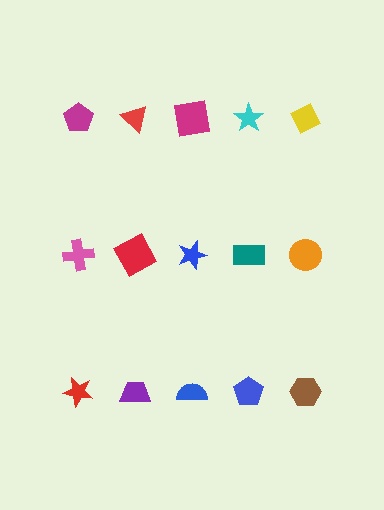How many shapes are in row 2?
5 shapes.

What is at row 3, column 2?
A purple trapezoid.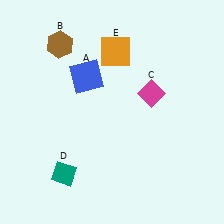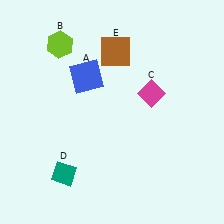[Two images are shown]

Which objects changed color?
B changed from brown to lime. E changed from orange to brown.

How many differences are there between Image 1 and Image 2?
There are 2 differences between the two images.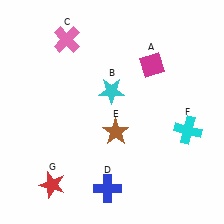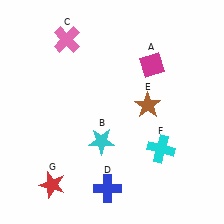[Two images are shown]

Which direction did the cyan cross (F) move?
The cyan cross (F) moved left.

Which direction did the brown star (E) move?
The brown star (E) moved right.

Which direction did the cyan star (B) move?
The cyan star (B) moved down.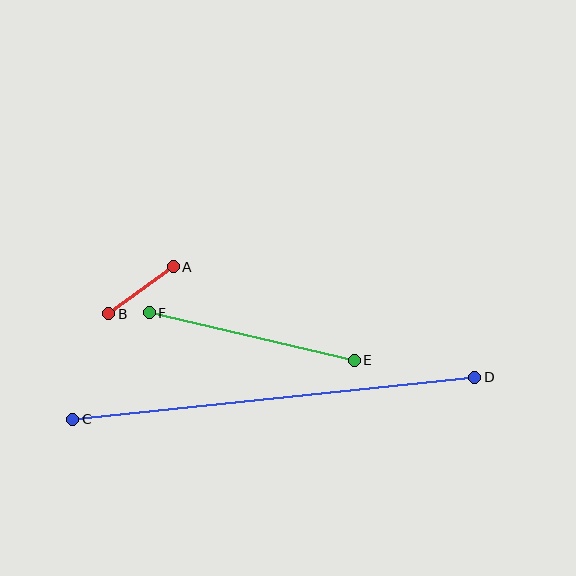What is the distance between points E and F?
The distance is approximately 211 pixels.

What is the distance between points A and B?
The distance is approximately 80 pixels.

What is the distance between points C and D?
The distance is approximately 404 pixels.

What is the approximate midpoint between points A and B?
The midpoint is at approximately (141, 290) pixels.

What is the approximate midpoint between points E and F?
The midpoint is at approximately (252, 337) pixels.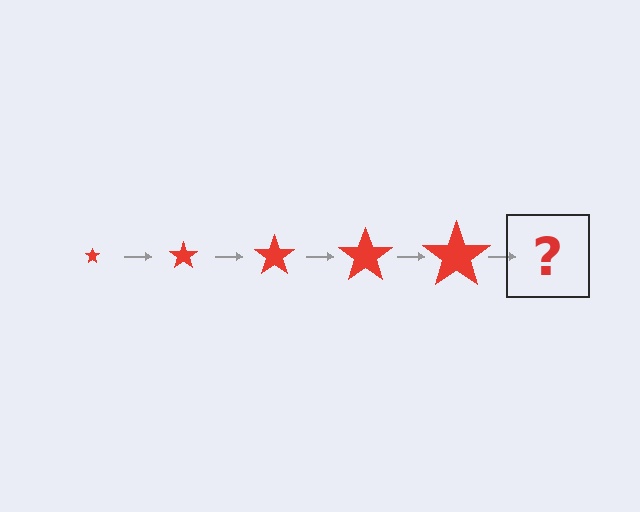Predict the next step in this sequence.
The next step is a red star, larger than the previous one.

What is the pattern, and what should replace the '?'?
The pattern is that the star gets progressively larger each step. The '?' should be a red star, larger than the previous one.